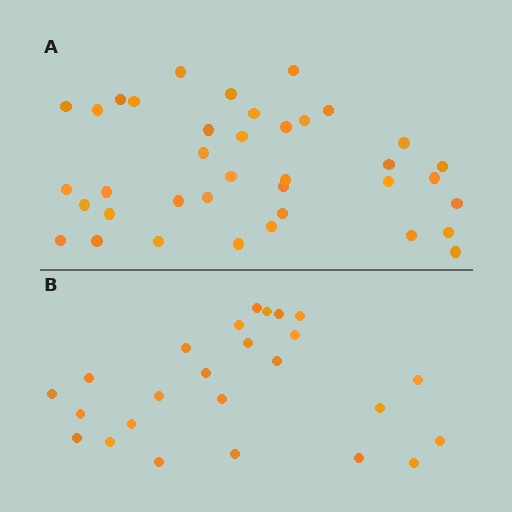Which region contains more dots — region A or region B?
Region A (the top region) has more dots.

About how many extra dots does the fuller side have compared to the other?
Region A has approximately 15 more dots than region B.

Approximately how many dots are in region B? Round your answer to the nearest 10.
About 20 dots. (The exact count is 25, which rounds to 20.)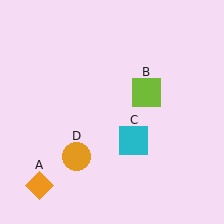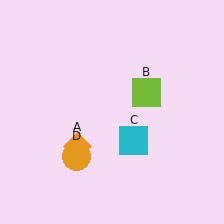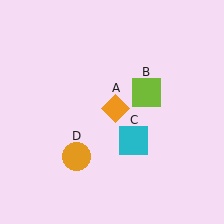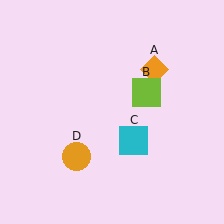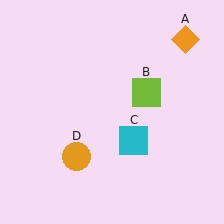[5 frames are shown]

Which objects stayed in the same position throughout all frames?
Lime square (object B) and cyan square (object C) and orange circle (object D) remained stationary.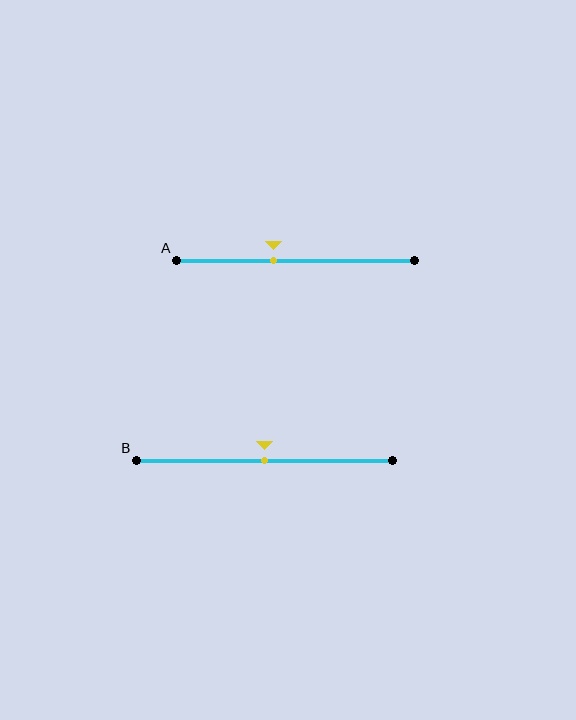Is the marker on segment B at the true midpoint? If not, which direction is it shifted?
Yes, the marker on segment B is at the true midpoint.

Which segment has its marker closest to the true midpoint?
Segment B has its marker closest to the true midpoint.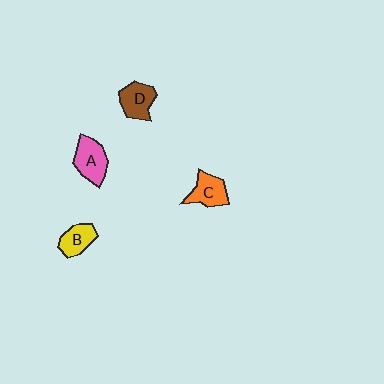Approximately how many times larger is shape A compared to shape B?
Approximately 1.3 times.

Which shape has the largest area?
Shape A (pink).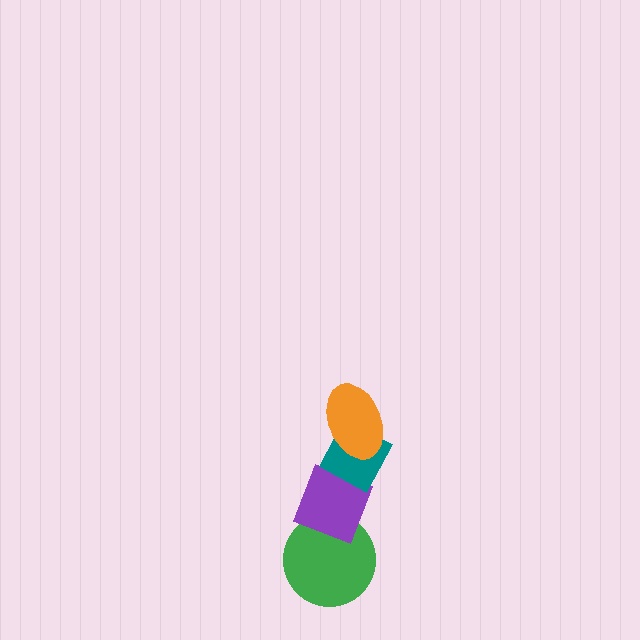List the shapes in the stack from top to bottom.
From top to bottom: the orange ellipse, the teal diamond, the purple diamond, the green circle.